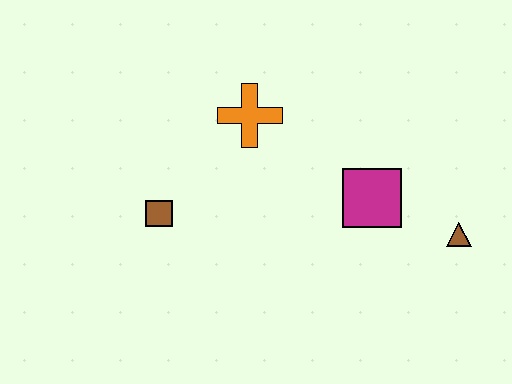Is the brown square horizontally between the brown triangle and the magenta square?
No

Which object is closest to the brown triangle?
The magenta square is closest to the brown triangle.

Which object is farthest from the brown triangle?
The brown square is farthest from the brown triangle.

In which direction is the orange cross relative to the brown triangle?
The orange cross is to the left of the brown triangle.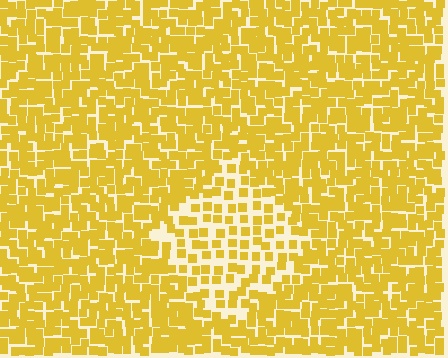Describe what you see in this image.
The image contains small yellow elements arranged at two different densities. A diamond-shaped region is visible where the elements are less densely packed than the surrounding area.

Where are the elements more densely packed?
The elements are more densely packed outside the diamond boundary.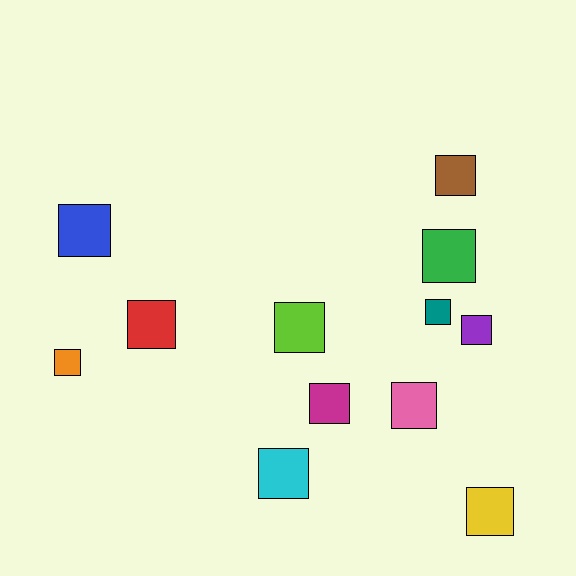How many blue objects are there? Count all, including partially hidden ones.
There is 1 blue object.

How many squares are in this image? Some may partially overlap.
There are 12 squares.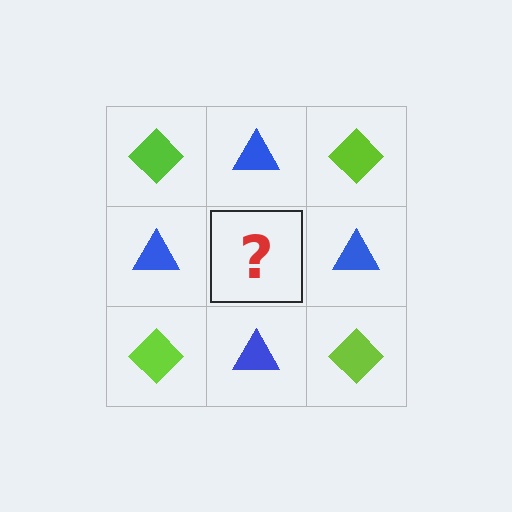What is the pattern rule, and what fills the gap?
The rule is that it alternates lime diamond and blue triangle in a checkerboard pattern. The gap should be filled with a lime diamond.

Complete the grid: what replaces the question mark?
The question mark should be replaced with a lime diamond.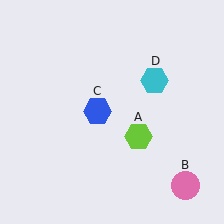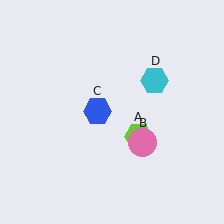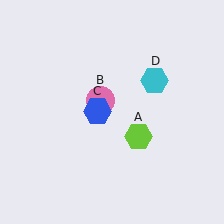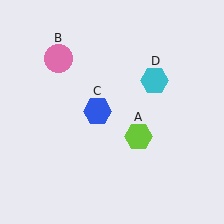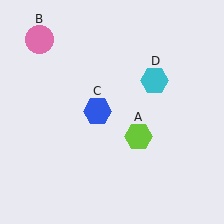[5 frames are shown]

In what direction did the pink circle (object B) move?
The pink circle (object B) moved up and to the left.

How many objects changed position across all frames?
1 object changed position: pink circle (object B).